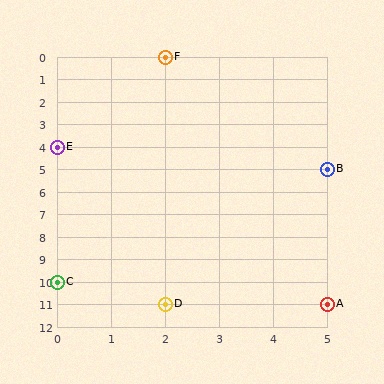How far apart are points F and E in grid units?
Points F and E are 2 columns and 4 rows apart (about 4.5 grid units diagonally).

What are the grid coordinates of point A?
Point A is at grid coordinates (5, 11).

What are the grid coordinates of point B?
Point B is at grid coordinates (5, 5).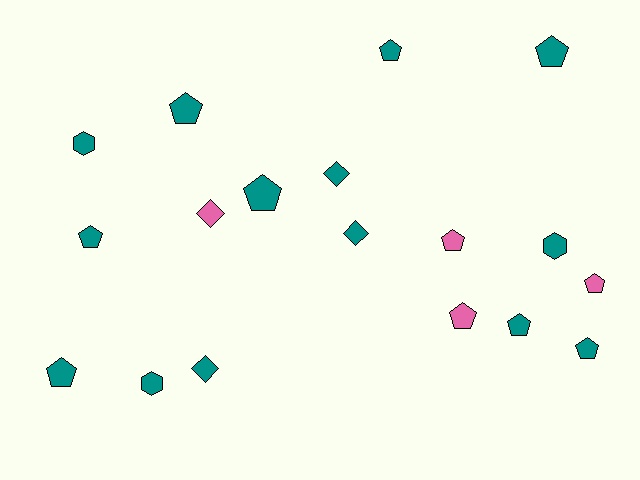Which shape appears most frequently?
Pentagon, with 11 objects.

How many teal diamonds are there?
There are 3 teal diamonds.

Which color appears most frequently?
Teal, with 14 objects.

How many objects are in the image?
There are 18 objects.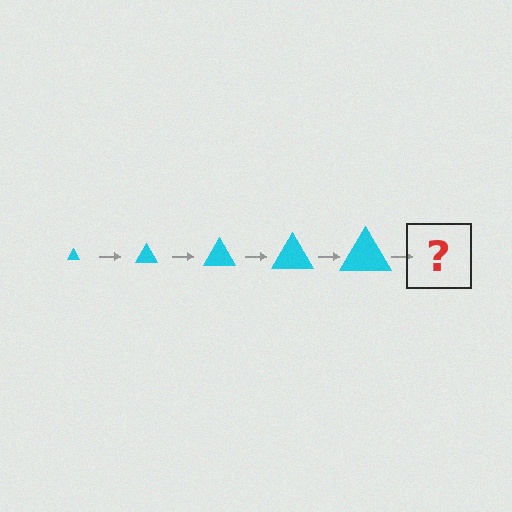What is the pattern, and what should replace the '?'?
The pattern is that the triangle gets progressively larger each step. The '?' should be a cyan triangle, larger than the previous one.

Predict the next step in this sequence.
The next step is a cyan triangle, larger than the previous one.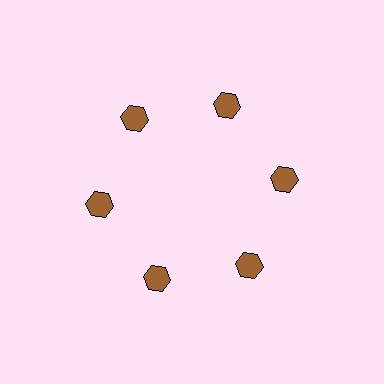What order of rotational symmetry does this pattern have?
This pattern has 6-fold rotational symmetry.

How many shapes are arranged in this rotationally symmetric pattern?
There are 6 shapes, arranged in 6 groups of 1.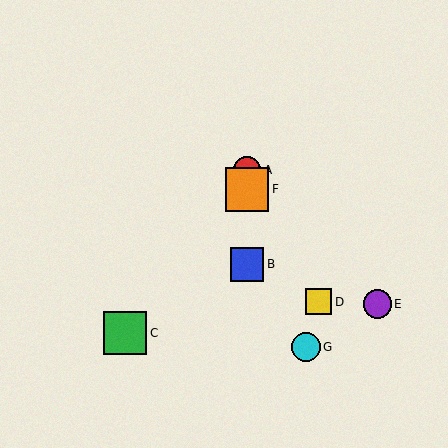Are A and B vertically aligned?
Yes, both are at x≈247.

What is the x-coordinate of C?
Object C is at x≈125.